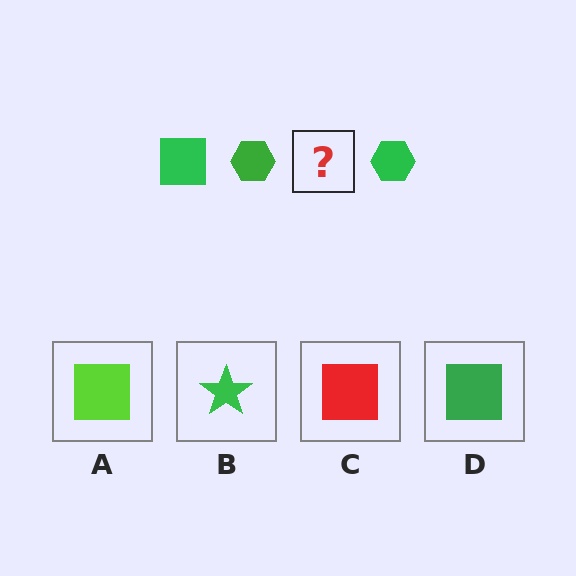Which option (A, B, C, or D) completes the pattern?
D.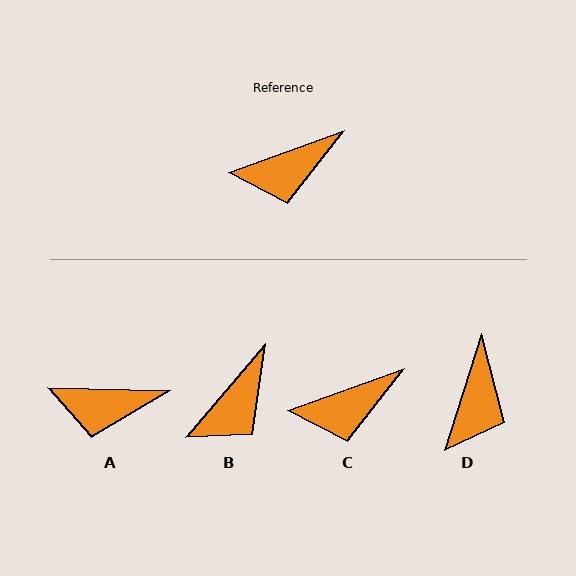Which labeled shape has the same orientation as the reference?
C.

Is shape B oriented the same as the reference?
No, it is off by about 30 degrees.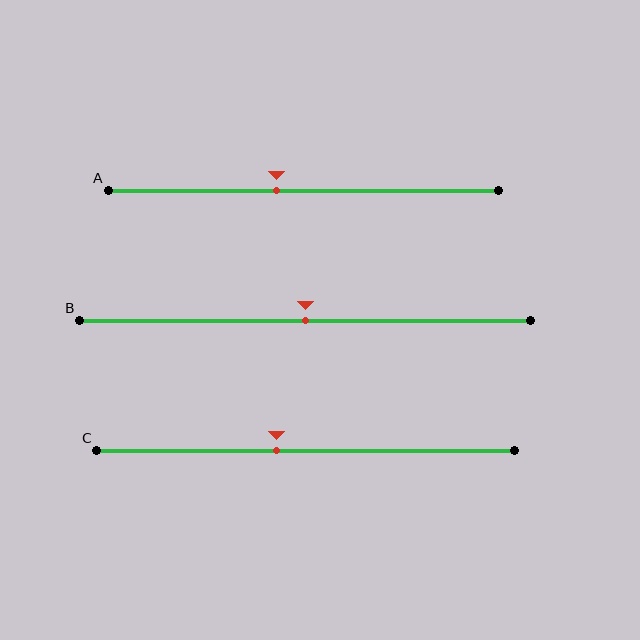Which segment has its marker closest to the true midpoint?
Segment B has its marker closest to the true midpoint.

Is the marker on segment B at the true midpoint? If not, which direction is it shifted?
Yes, the marker on segment B is at the true midpoint.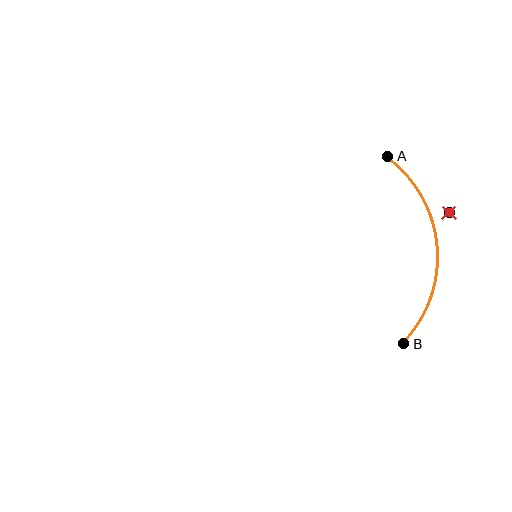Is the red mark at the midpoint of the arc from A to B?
No — the red mark does not lie on the arc at all. It sits slightly outside the curve.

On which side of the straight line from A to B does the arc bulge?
The arc bulges to the right of the straight line connecting A and B.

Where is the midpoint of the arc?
The arc midpoint is the point on the curve farthest from the straight line joining A and B. It sits to the right of that line.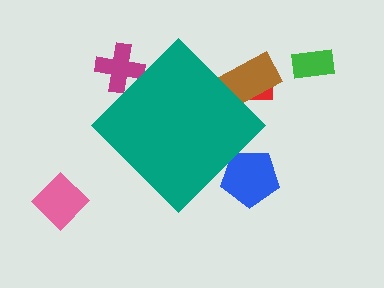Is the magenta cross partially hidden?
Yes, the magenta cross is partially hidden behind the teal diamond.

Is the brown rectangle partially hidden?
Yes, the brown rectangle is partially hidden behind the teal diamond.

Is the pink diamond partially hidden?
No, the pink diamond is fully visible.